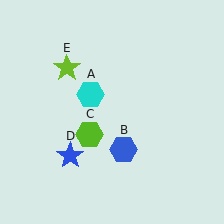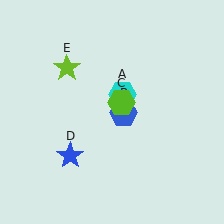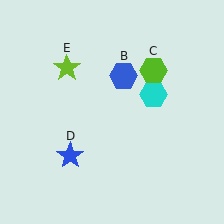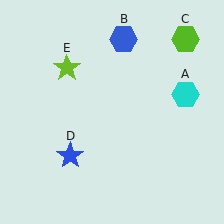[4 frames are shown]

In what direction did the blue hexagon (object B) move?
The blue hexagon (object B) moved up.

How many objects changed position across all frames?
3 objects changed position: cyan hexagon (object A), blue hexagon (object B), lime hexagon (object C).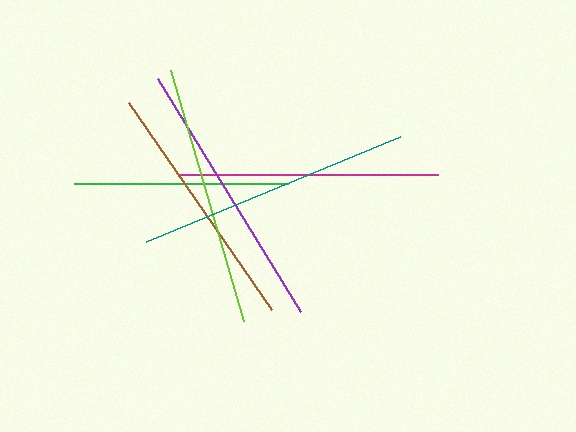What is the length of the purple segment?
The purple segment is approximately 273 pixels long.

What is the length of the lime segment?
The lime segment is approximately 261 pixels long.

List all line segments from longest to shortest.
From longest to shortest: teal, purple, lime, magenta, brown, green.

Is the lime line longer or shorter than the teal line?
The teal line is longer than the lime line.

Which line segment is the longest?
The teal line is the longest at approximately 275 pixels.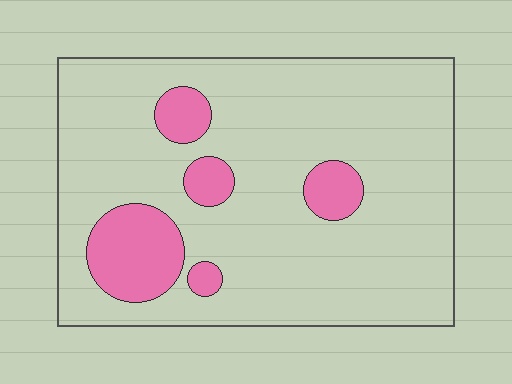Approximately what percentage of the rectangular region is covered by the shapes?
Approximately 15%.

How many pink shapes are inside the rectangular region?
5.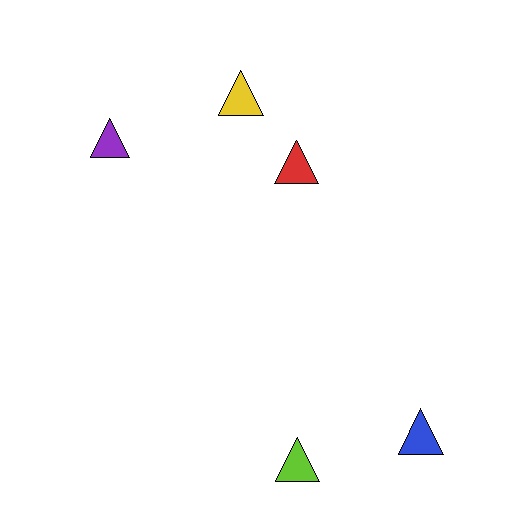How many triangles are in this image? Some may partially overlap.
There are 5 triangles.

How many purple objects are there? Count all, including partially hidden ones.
There is 1 purple object.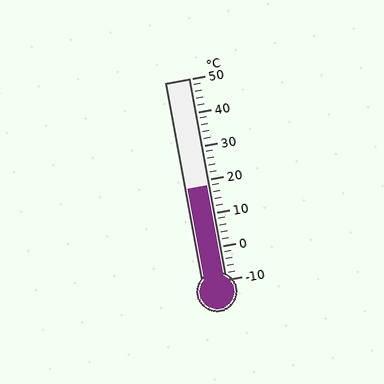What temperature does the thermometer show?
The thermometer shows approximately 18°C.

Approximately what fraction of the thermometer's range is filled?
The thermometer is filled to approximately 45% of its range.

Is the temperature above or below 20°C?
The temperature is below 20°C.